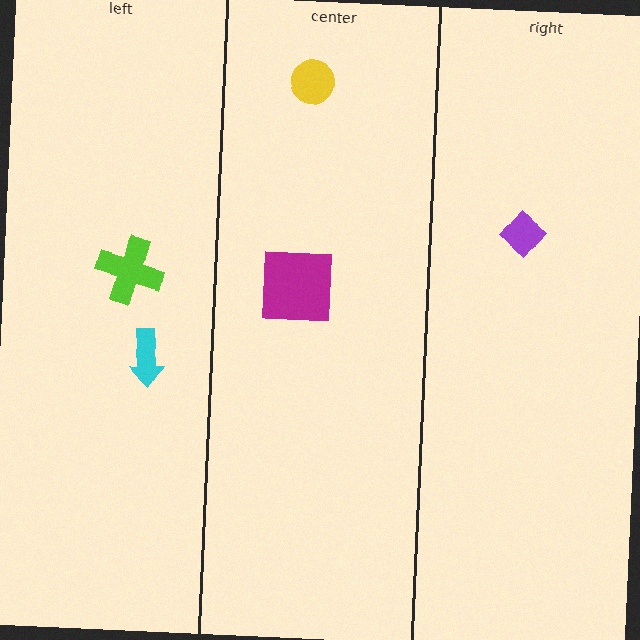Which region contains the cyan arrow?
The left region.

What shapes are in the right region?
The purple diamond.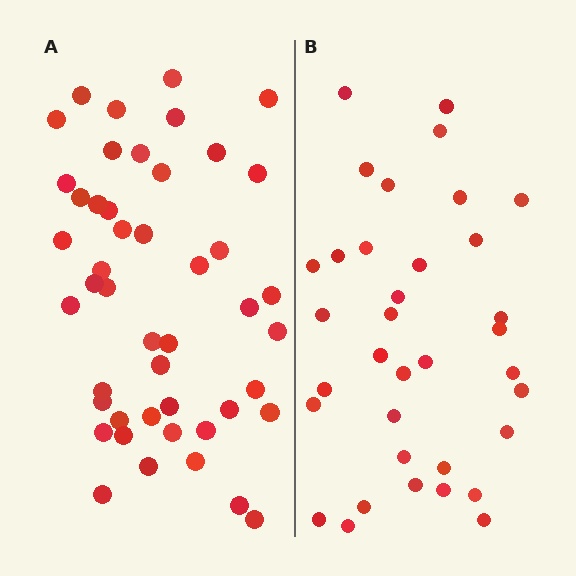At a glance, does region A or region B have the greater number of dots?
Region A (the left region) has more dots.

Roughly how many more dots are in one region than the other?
Region A has roughly 12 or so more dots than region B.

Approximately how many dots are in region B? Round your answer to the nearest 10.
About 40 dots. (The exact count is 35, which rounds to 40.)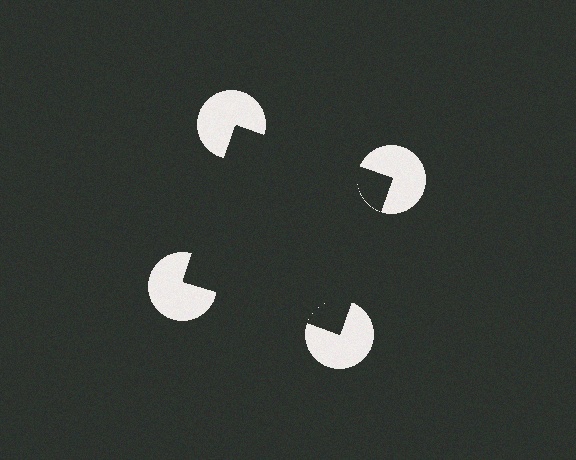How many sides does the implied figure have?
4 sides.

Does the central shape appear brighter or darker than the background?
It typically appears slightly darker than the background, even though no actual brightness change is drawn.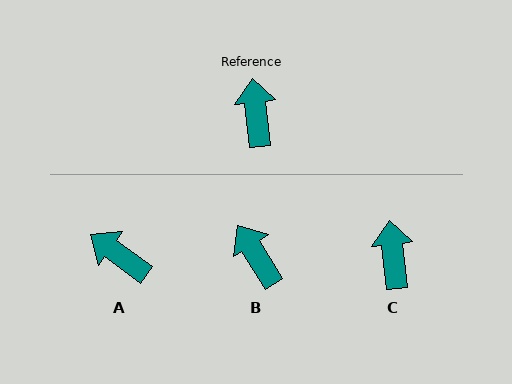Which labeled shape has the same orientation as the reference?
C.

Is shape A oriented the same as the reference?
No, it is off by about 47 degrees.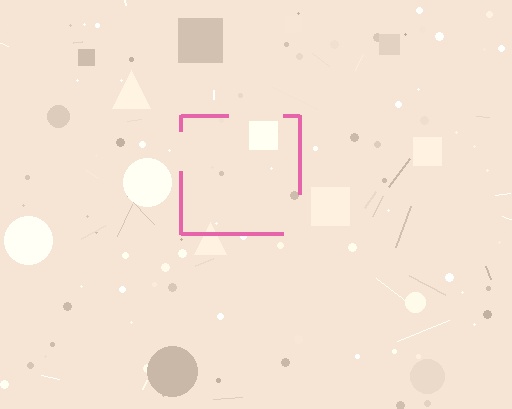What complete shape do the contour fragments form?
The contour fragments form a square.